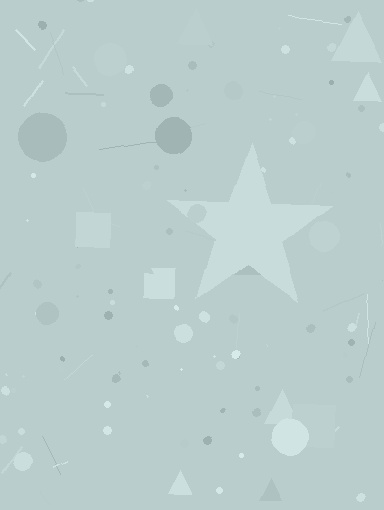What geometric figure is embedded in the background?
A star is embedded in the background.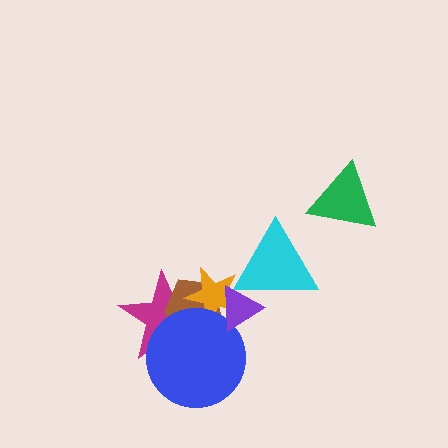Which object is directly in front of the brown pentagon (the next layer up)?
The orange star is directly in front of the brown pentagon.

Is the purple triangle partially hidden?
No, no other shape covers it.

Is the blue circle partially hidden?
Yes, it is partially covered by another shape.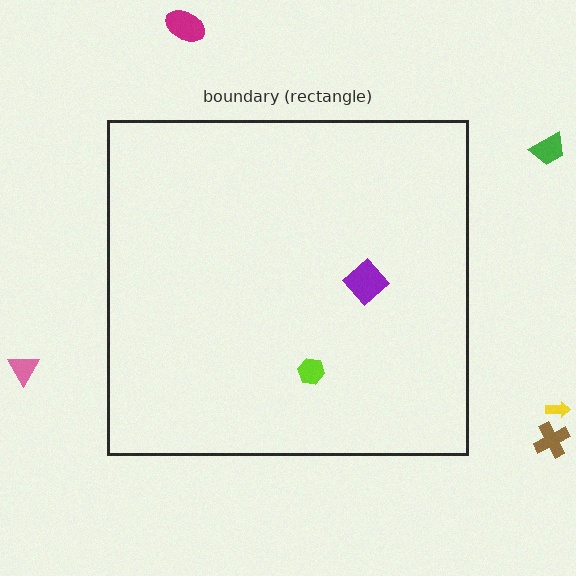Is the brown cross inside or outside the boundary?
Outside.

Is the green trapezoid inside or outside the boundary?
Outside.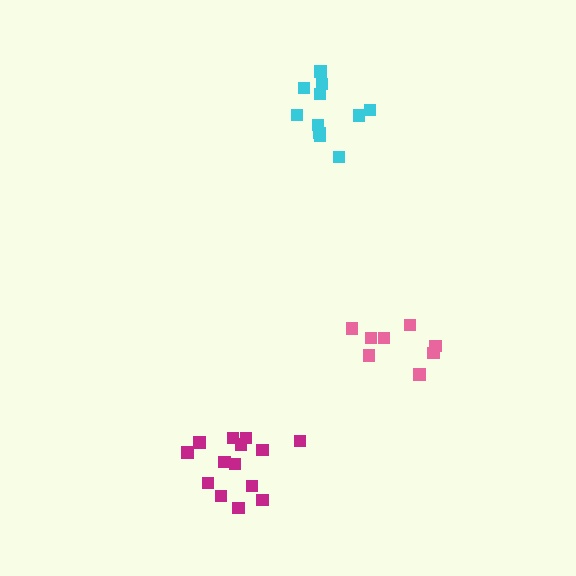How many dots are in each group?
Group 1: 14 dots, Group 2: 11 dots, Group 3: 8 dots (33 total).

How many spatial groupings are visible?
There are 3 spatial groupings.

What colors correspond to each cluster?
The clusters are colored: magenta, cyan, pink.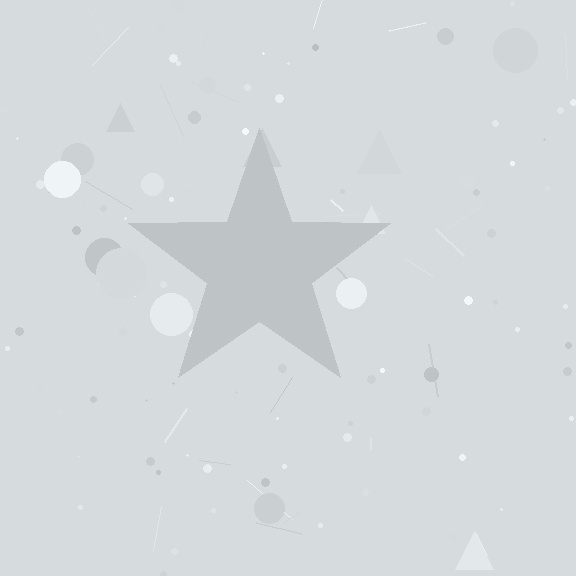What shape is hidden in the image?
A star is hidden in the image.